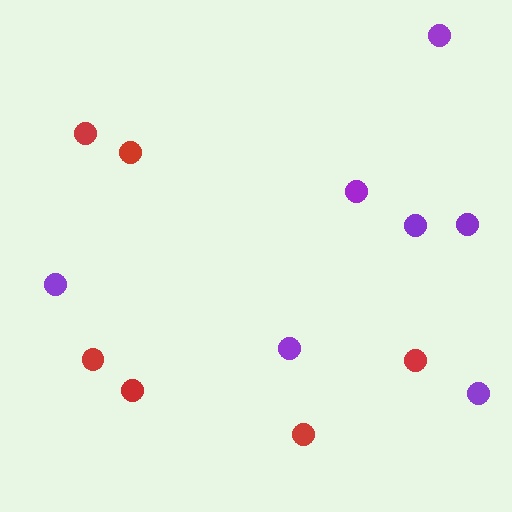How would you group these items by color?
There are 2 groups: one group of red circles (6) and one group of purple circles (7).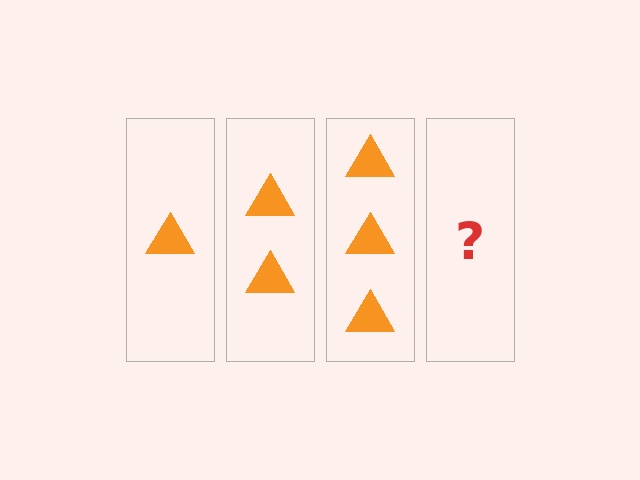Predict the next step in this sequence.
The next step is 4 triangles.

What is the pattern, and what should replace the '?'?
The pattern is that each step adds one more triangle. The '?' should be 4 triangles.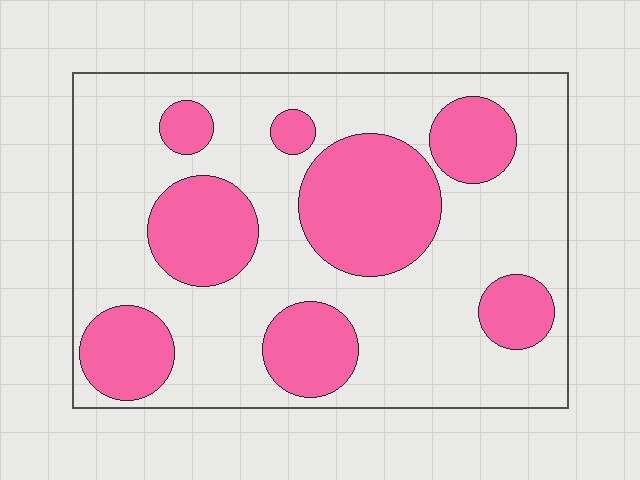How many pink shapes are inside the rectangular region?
8.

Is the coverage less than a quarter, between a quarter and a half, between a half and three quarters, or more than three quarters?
Between a quarter and a half.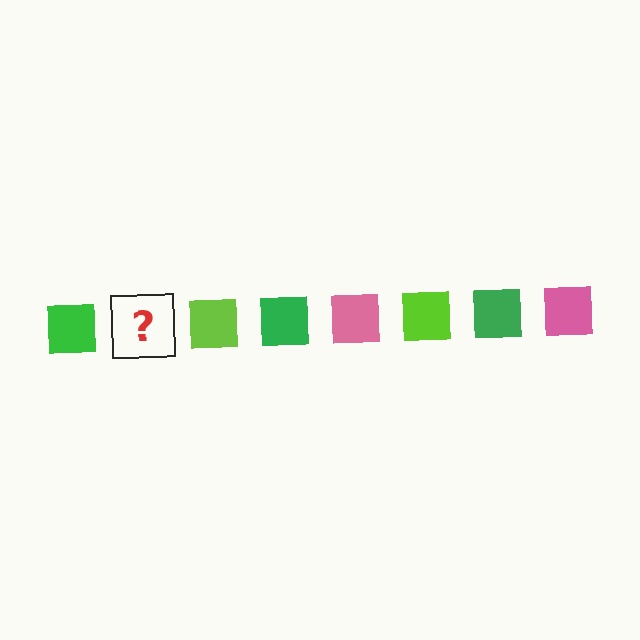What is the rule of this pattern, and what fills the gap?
The rule is that the pattern cycles through green, pink, lime squares. The gap should be filled with a pink square.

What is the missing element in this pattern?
The missing element is a pink square.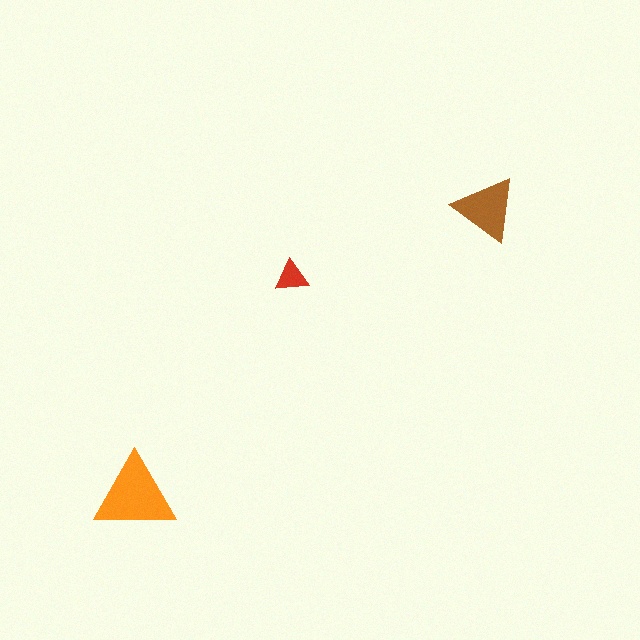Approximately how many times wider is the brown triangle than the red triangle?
About 2 times wider.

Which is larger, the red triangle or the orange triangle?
The orange one.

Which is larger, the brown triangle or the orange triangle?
The orange one.